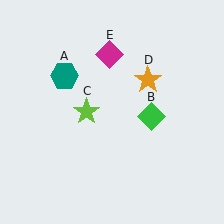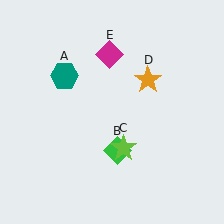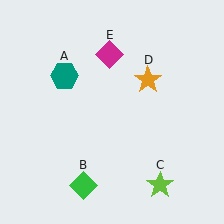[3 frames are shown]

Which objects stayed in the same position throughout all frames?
Teal hexagon (object A) and orange star (object D) and magenta diamond (object E) remained stationary.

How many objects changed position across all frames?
2 objects changed position: green diamond (object B), lime star (object C).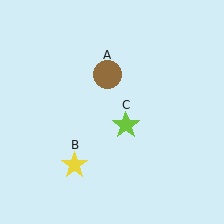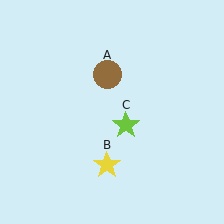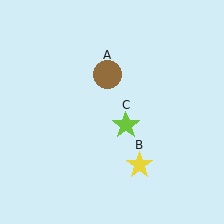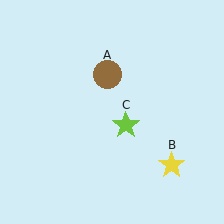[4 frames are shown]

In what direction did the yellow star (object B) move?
The yellow star (object B) moved right.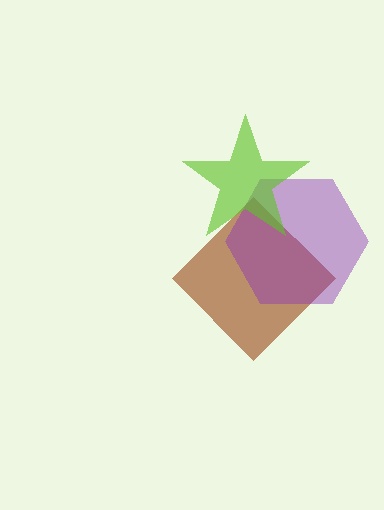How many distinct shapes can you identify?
There are 3 distinct shapes: a brown diamond, a purple hexagon, a lime star.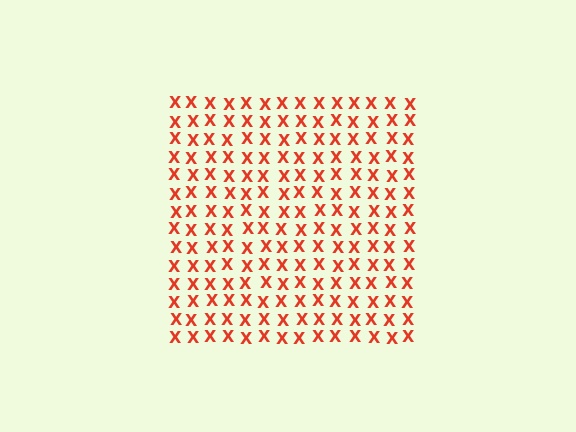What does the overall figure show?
The overall figure shows a square.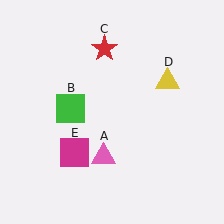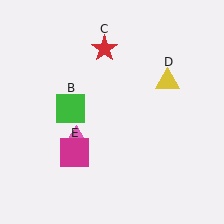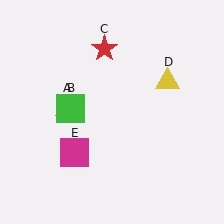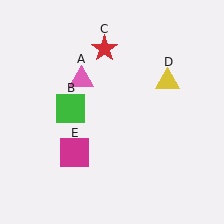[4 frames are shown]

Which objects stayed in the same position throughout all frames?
Green square (object B) and red star (object C) and yellow triangle (object D) and magenta square (object E) remained stationary.